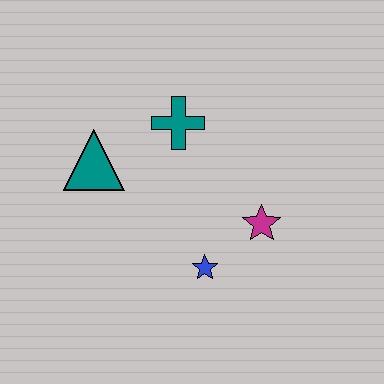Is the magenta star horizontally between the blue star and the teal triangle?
No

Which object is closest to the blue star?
The magenta star is closest to the blue star.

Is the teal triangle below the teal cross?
Yes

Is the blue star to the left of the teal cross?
No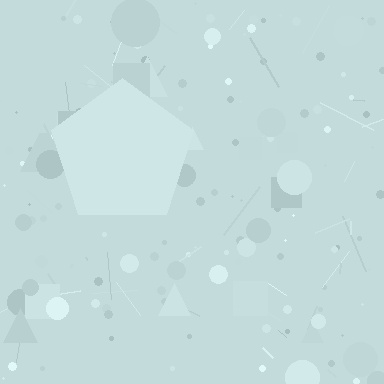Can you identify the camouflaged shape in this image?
The camouflaged shape is a pentagon.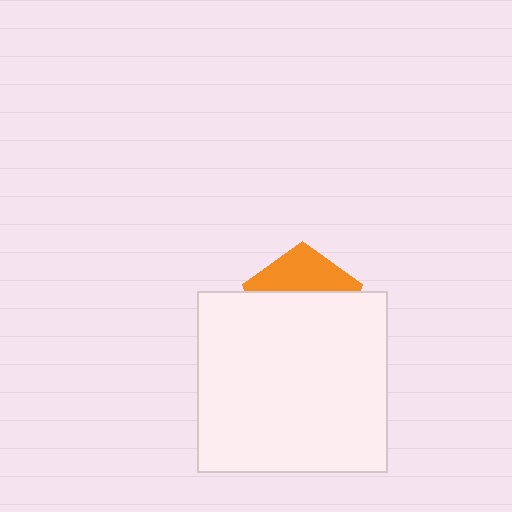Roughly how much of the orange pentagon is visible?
A small part of it is visible (roughly 36%).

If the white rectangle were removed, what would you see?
You would see the complete orange pentagon.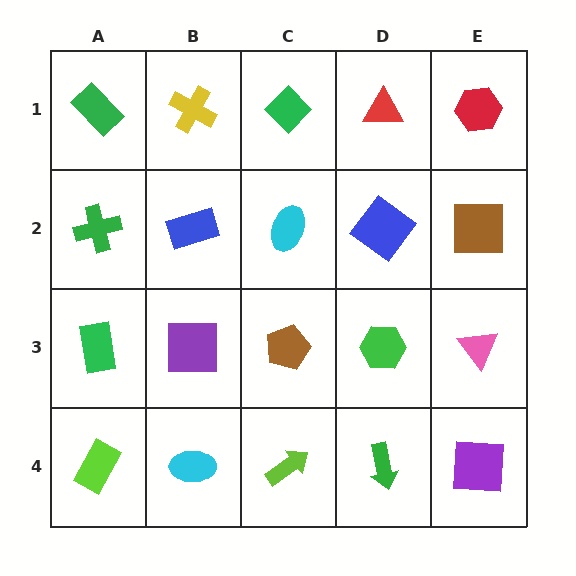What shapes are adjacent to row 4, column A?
A green rectangle (row 3, column A), a cyan ellipse (row 4, column B).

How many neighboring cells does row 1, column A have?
2.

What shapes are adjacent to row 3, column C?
A cyan ellipse (row 2, column C), a lime arrow (row 4, column C), a purple square (row 3, column B), a green hexagon (row 3, column D).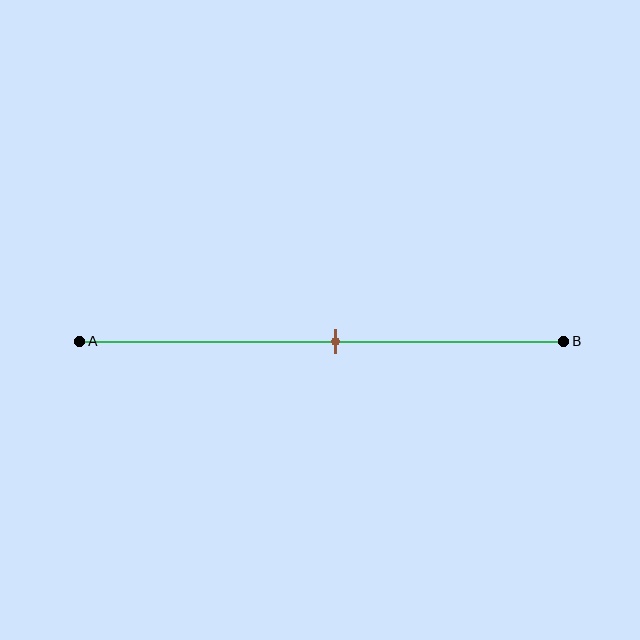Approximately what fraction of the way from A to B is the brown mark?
The brown mark is approximately 55% of the way from A to B.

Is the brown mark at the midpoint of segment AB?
Yes, the mark is approximately at the midpoint.